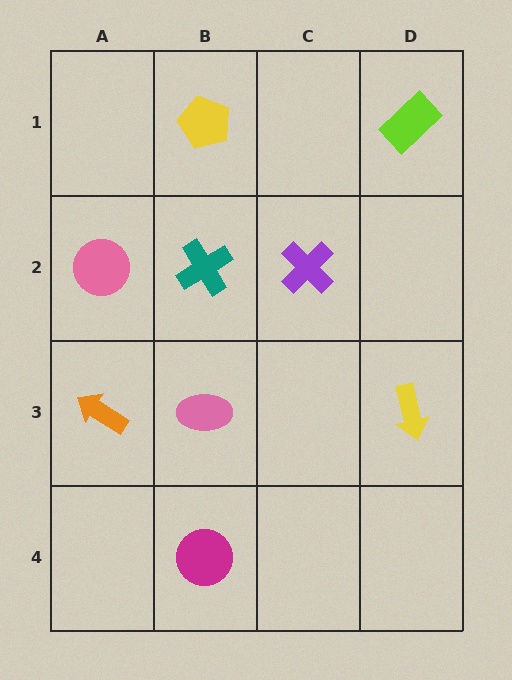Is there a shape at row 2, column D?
No, that cell is empty.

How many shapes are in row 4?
1 shape.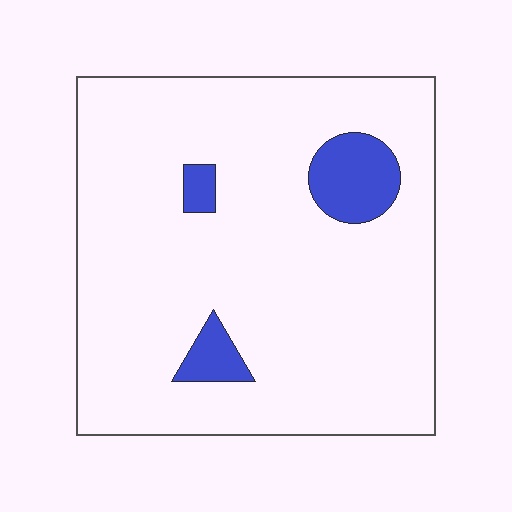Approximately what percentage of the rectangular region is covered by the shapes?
Approximately 10%.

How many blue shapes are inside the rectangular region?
3.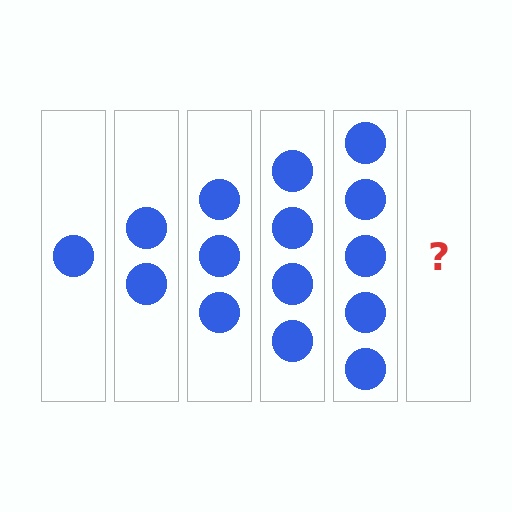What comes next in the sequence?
The next element should be 6 circles.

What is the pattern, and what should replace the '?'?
The pattern is that each step adds one more circle. The '?' should be 6 circles.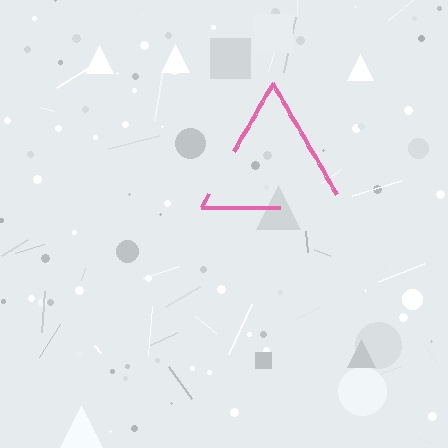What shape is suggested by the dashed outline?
The dashed outline suggests a triangle.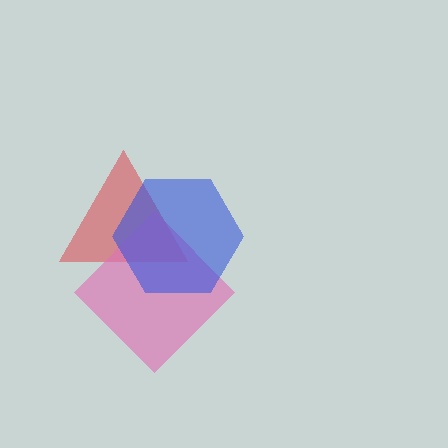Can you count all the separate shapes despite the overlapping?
Yes, there are 3 separate shapes.